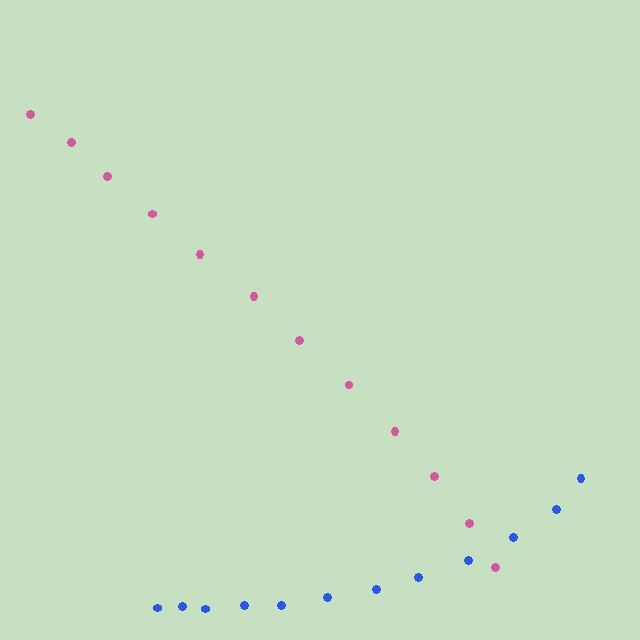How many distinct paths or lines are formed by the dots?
There are 2 distinct paths.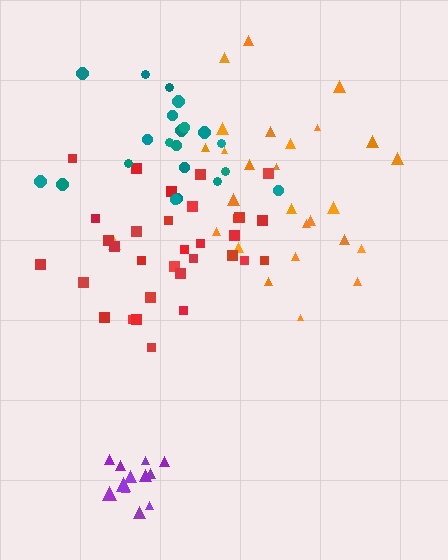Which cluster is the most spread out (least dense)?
Orange.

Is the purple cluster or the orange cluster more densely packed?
Purple.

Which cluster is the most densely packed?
Purple.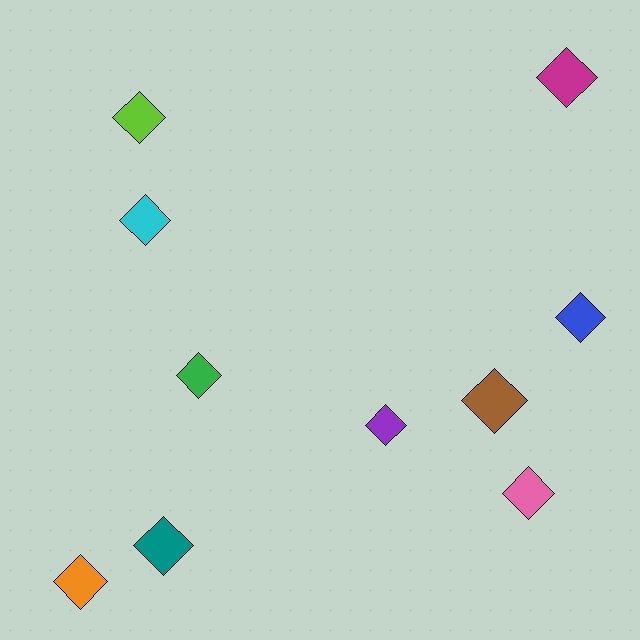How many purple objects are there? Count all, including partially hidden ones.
There is 1 purple object.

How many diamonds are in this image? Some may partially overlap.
There are 10 diamonds.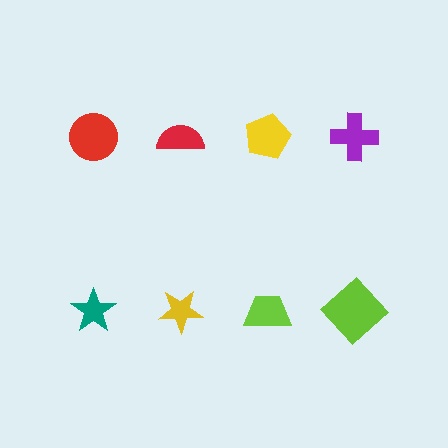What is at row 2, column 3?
A lime trapezoid.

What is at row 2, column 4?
A lime diamond.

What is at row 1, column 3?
A yellow pentagon.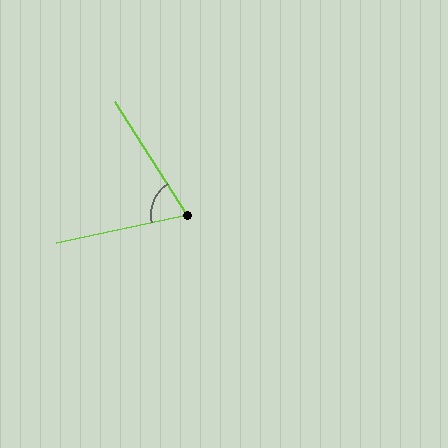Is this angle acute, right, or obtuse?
It is acute.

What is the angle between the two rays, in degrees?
Approximately 69 degrees.